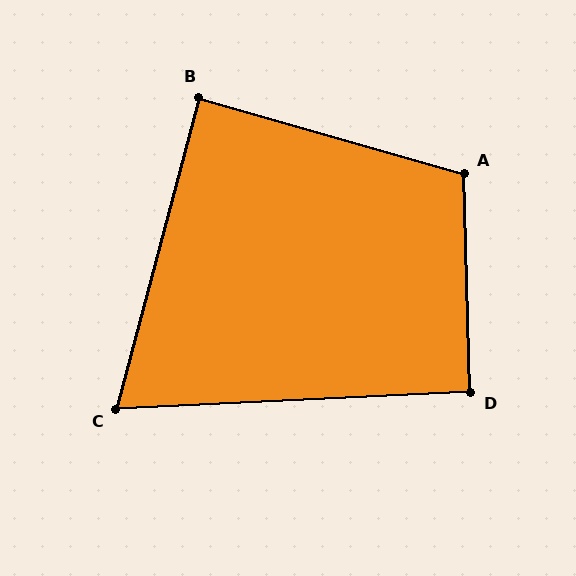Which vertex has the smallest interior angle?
C, at approximately 72 degrees.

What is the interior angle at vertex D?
Approximately 91 degrees (approximately right).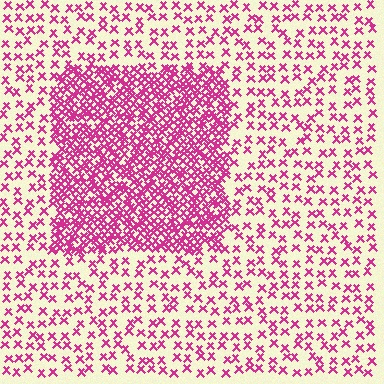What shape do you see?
I see a rectangle.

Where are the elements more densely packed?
The elements are more densely packed inside the rectangle boundary.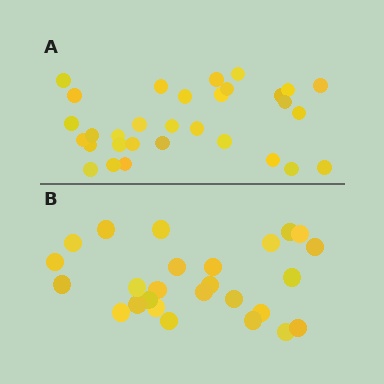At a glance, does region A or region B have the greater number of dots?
Region A (the top region) has more dots.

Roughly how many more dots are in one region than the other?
Region A has about 5 more dots than region B.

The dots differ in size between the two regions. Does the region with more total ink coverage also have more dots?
No. Region B has more total ink coverage because its dots are larger, but region A actually contains more individual dots. Total area can be misleading — the number of items is what matters here.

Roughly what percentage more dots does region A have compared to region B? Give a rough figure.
About 20% more.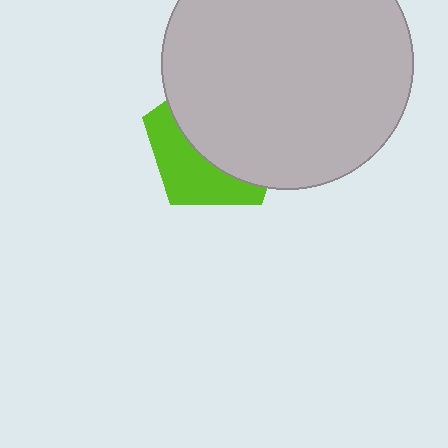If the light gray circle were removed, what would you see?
You would see the complete lime pentagon.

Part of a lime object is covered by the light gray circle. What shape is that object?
It is a pentagon.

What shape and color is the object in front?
The object in front is a light gray circle.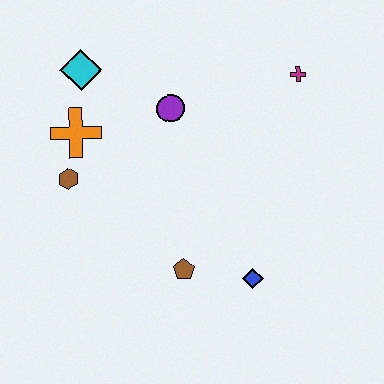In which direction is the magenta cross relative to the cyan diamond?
The magenta cross is to the right of the cyan diamond.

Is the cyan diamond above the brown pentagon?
Yes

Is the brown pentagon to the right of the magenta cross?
No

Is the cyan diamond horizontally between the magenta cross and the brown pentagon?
No